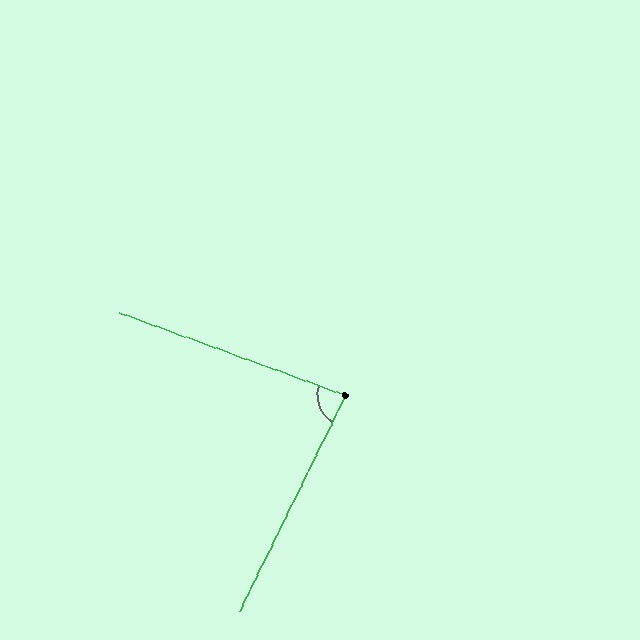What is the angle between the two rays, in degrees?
Approximately 84 degrees.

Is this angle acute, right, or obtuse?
It is acute.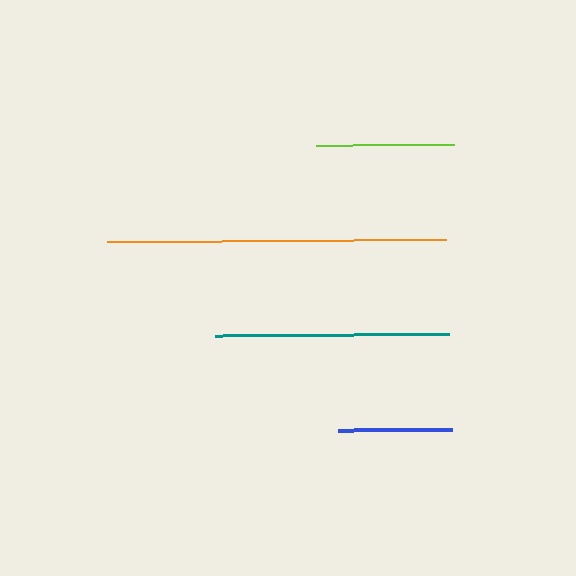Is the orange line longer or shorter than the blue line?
The orange line is longer than the blue line.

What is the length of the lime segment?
The lime segment is approximately 138 pixels long.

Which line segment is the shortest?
The blue line is the shortest at approximately 113 pixels.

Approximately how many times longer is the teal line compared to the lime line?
The teal line is approximately 1.7 times the length of the lime line.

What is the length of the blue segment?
The blue segment is approximately 113 pixels long.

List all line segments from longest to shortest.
From longest to shortest: orange, teal, lime, blue.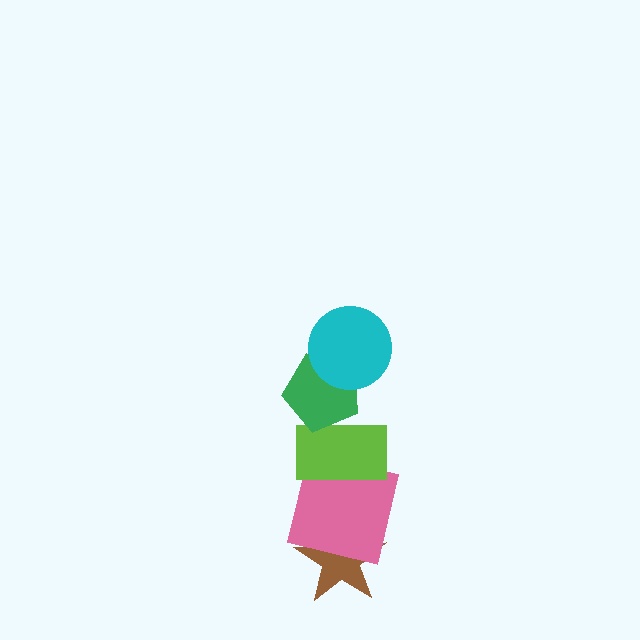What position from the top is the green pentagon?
The green pentagon is 2nd from the top.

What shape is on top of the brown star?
The pink square is on top of the brown star.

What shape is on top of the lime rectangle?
The green pentagon is on top of the lime rectangle.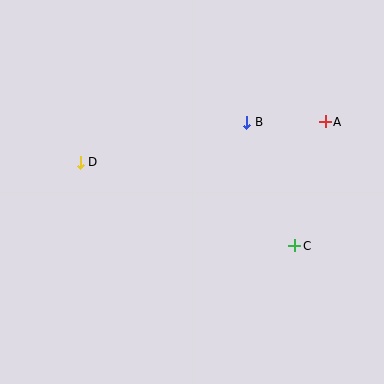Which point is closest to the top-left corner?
Point D is closest to the top-left corner.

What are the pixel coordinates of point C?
Point C is at (295, 246).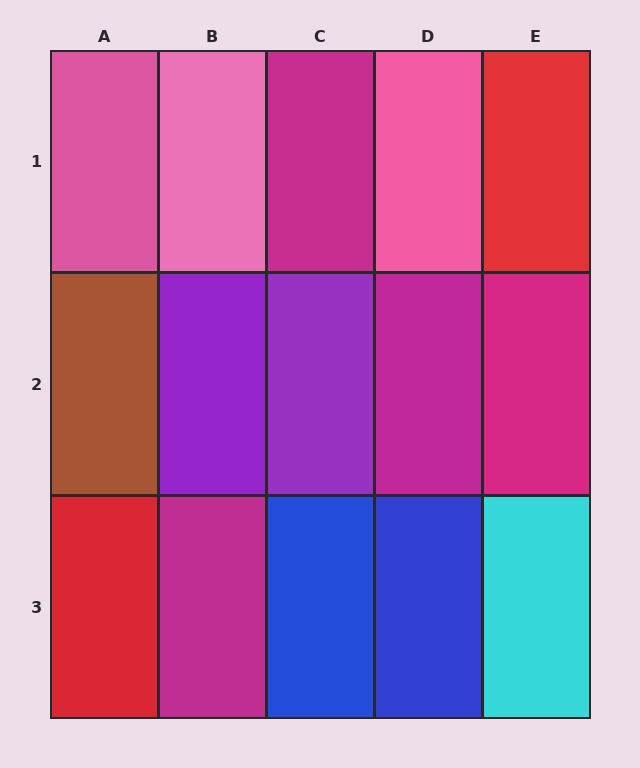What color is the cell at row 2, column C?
Purple.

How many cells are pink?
3 cells are pink.